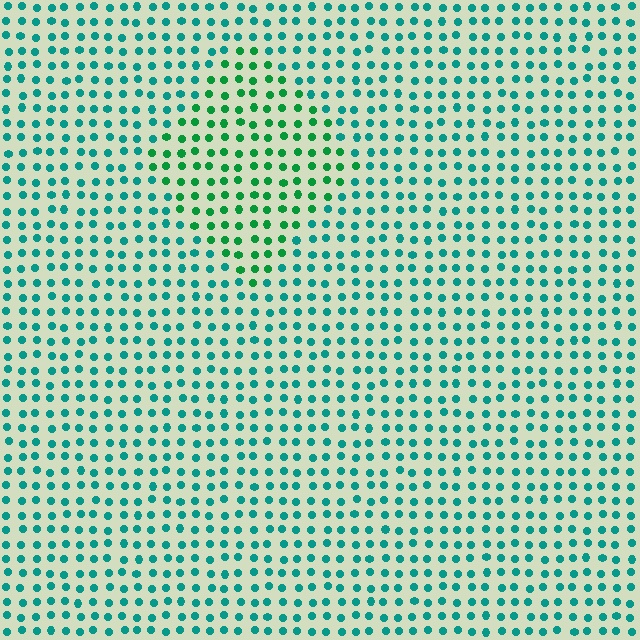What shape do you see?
I see a diamond.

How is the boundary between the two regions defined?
The boundary is defined purely by a slight shift in hue (about 34 degrees). Spacing, size, and orientation are identical on both sides.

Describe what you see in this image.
The image is filled with small teal elements in a uniform arrangement. A diamond-shaped region is visible where the elements are tinted to a slightly different hue, forming a subtle color boundary.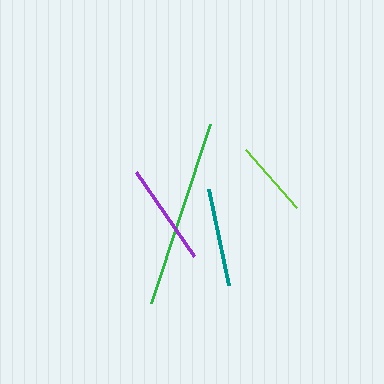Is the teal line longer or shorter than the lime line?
The teal line is longer than the lime line.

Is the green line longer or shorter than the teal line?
The green line is longer than the teal line.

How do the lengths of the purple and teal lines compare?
The purple and teal lines are approximately the same length.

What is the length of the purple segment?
The purple segment is approximately 102 pixels long.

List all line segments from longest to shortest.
From longest to shortest: green, purple, teal, lime.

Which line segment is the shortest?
The lime line is the shortest at approximately 77 pixels.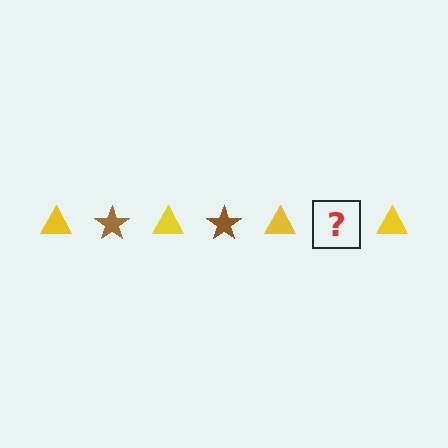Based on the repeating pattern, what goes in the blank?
The blank should be a brown star.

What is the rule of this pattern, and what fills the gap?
The rule is that the pattern alternates between yellow triangle and brown star. The gap should be filled with a brown star.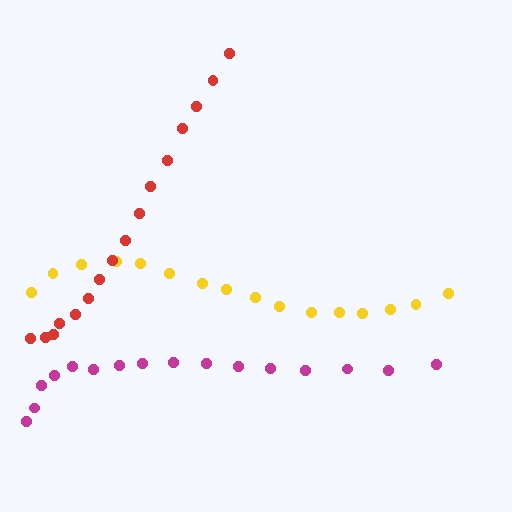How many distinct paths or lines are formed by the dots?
There are 3 distinct paths.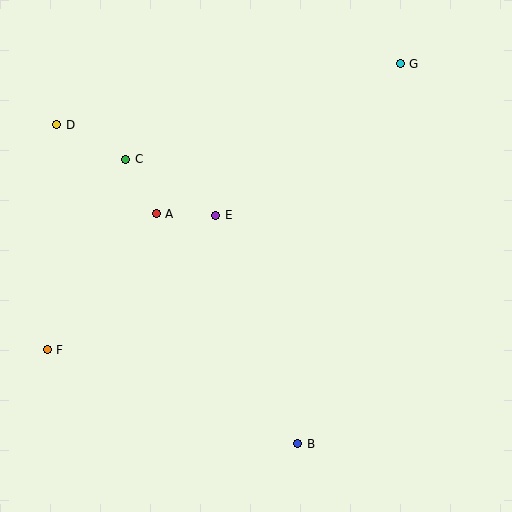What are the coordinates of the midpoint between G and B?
The midpoint between G and B is at (349, 254).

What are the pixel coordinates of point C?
Point C is at (126, 159).